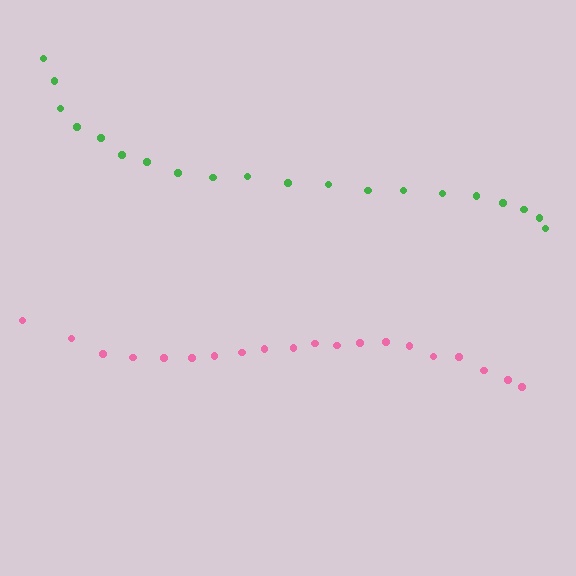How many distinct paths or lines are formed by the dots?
There are 2 distinct paths.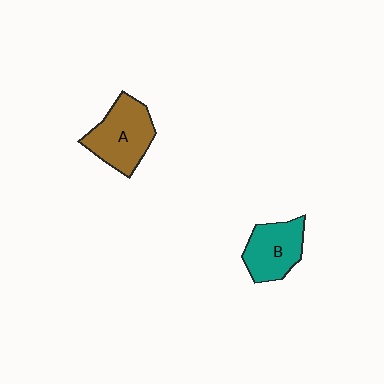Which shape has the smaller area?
Shape B (teal).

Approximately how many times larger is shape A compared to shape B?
Approximately 1.2 times.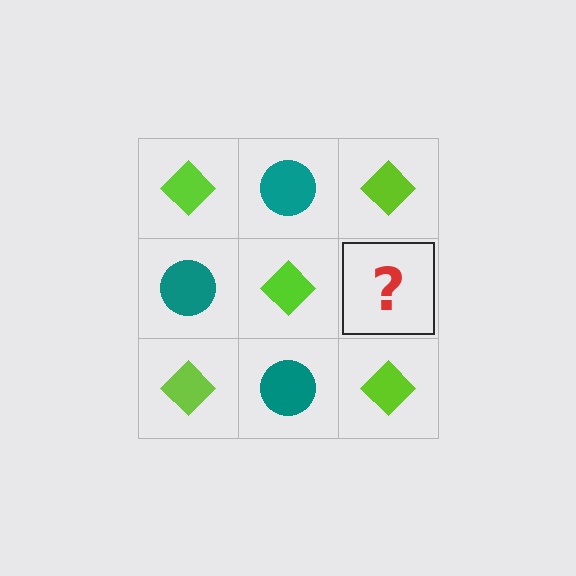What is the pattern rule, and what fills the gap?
The rule is that it alternates lime diamond and teal circle in a checkerboard pattern. The gap should be filled with a teal circle.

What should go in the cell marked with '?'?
The missing cell should contain a teal circle.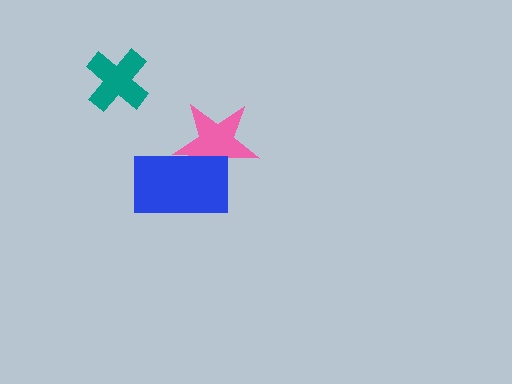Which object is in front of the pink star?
The blue rectangle is in front of the pink star.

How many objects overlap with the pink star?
1 object overlaps with the pink star.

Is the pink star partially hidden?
Yes, it is partially covered by another shape.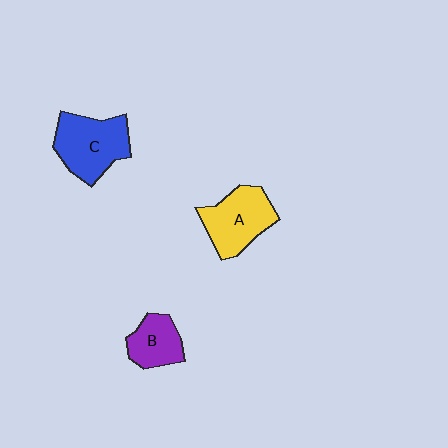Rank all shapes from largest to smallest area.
From largest to smallest: C (blue), A (yellow), B (purple).